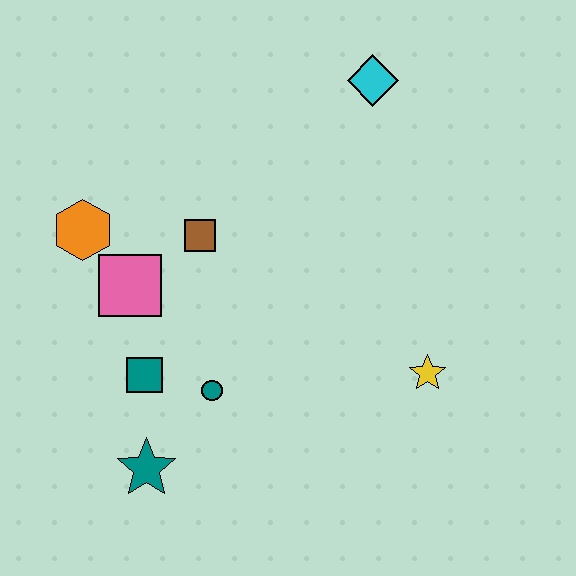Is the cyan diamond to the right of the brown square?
Yes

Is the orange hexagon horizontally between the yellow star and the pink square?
No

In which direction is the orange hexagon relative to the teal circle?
The orange hexagon is above the teal circle.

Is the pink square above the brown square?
No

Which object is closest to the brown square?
The pink square is closest to the brown square.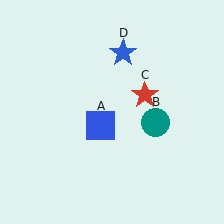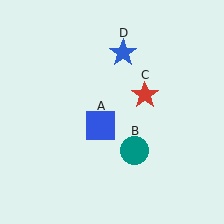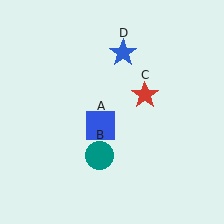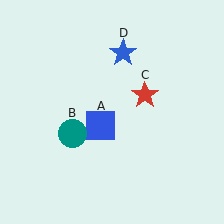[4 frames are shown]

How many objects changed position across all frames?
1 object changed position: teal circle (object B).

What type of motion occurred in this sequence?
The teal circle (object B) rotated clockwise around the center of the scene.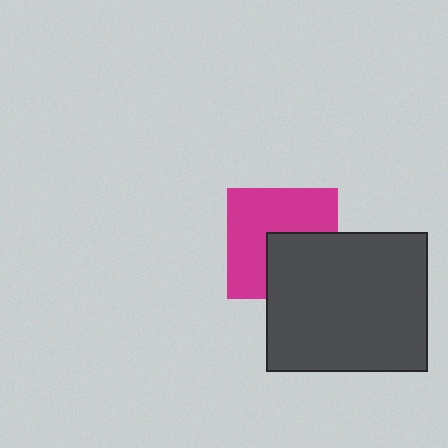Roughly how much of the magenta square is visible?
About half of it is visible (roughly 60%).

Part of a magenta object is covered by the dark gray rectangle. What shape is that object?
It is a square.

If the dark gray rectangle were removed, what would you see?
You would see the complete magenta square.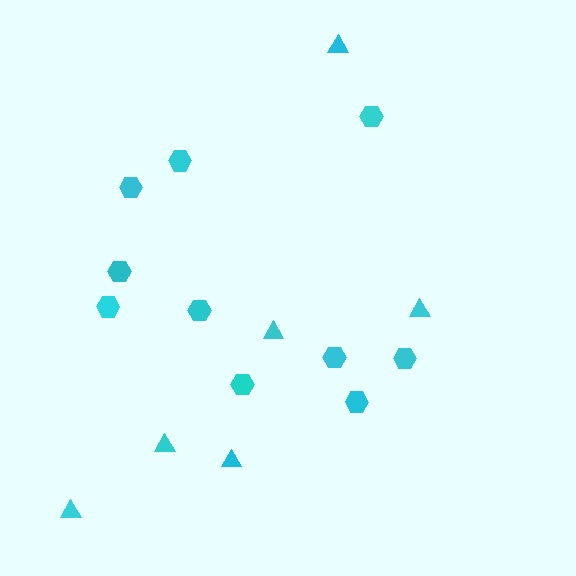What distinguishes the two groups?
There are 2 groups: one group of triangles (6) and one group of hexagons (10).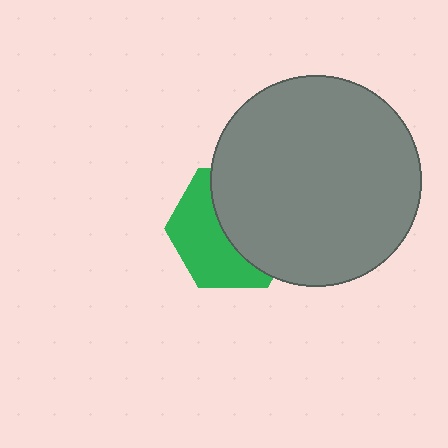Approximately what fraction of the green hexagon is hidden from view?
Roughly 54% of the green hexagon is hidden behind the gray circle.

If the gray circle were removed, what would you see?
You would see the complete green hexagon.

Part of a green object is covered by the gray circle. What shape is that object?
It is a hexagon.